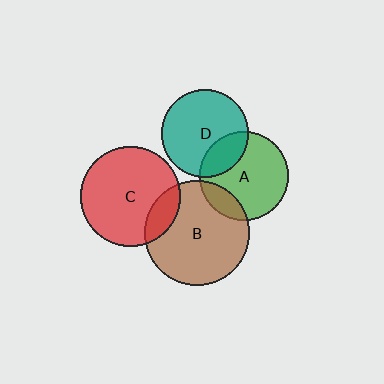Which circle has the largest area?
Circle B (brown).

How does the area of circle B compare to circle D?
Approximately 1.4 times.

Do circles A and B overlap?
Yes.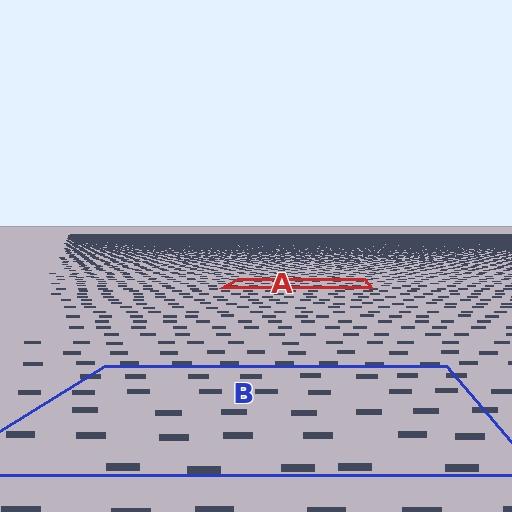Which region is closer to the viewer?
Region B is closer. The texture elements there are larger and more spread out.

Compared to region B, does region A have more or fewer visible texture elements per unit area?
Region A has more texture elements per unit area — they are packed more densely because it is farther away.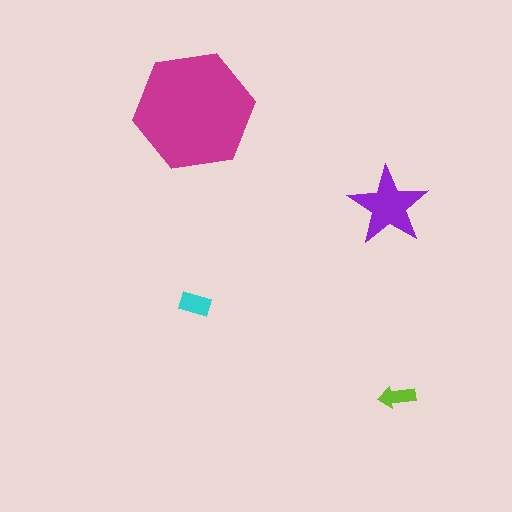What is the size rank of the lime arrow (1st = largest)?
4th.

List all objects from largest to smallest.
The magenta hexagon, the purple star, the cyan rectangle, the lime arrow.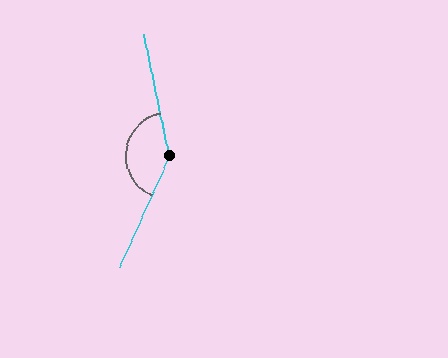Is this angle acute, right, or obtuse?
It is obtuse.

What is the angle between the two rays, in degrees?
Approximately 144 degrees.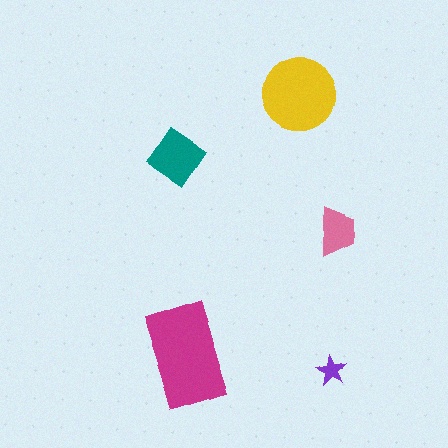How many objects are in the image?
There are 5 objects in the image.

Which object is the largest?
The magenta rectangle.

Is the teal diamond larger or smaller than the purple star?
Larger.